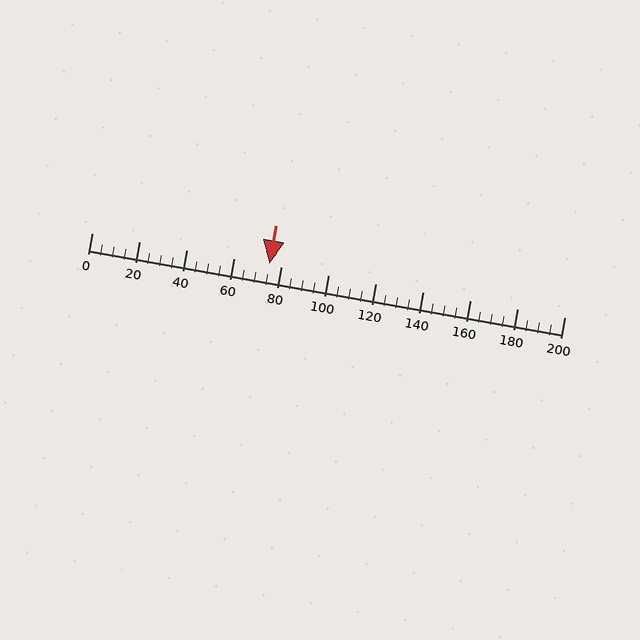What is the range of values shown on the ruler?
The ruler shows values from 0 to 200.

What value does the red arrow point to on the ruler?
The red arrow points to approximately 75.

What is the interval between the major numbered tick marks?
The major tick marks are spaced 20 units apart.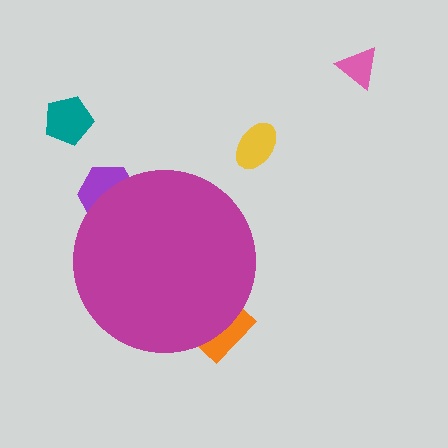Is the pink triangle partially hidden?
No, the pink triangle is fully visible.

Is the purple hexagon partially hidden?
Yes, the purple hexagon is partially hidden behind the magenta circle.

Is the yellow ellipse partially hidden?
No, the yellow ellipse is fully visible.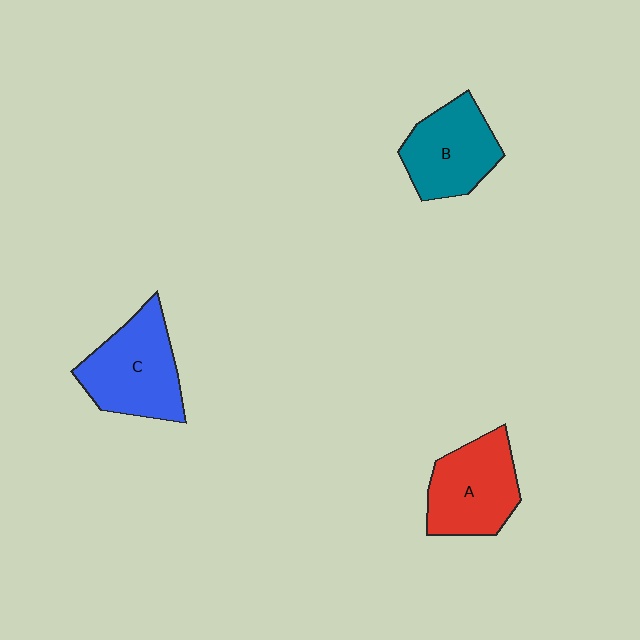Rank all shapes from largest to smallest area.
From largest to smallest: C (blue), A (red), B (teal).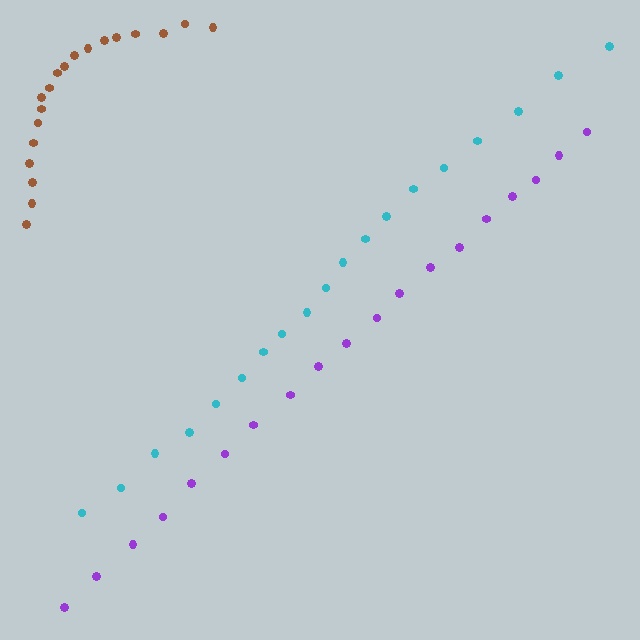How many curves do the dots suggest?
There are 3 distinct paths.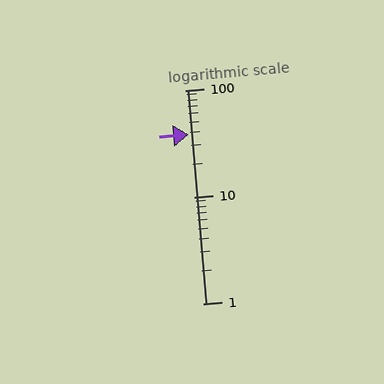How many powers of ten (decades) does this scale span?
The scale spans 2 decades, from 1 to 100.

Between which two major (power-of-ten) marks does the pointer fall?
The pointer is between 10 and 100.